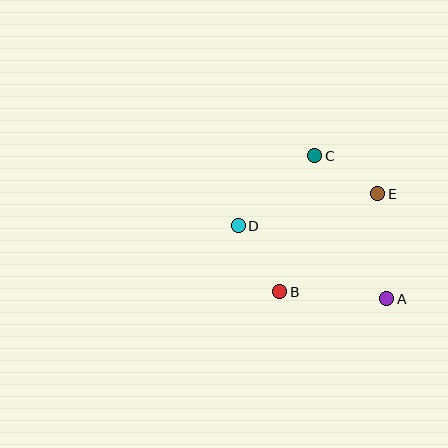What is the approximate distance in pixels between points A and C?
The distance between A and C is approximately 160 pixels.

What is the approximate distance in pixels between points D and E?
The distance between D and E is approximately 143 pixels.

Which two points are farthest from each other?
Points A and D are farthest from each other.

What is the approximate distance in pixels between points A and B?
The distance between A and B is approximately 107 pixels.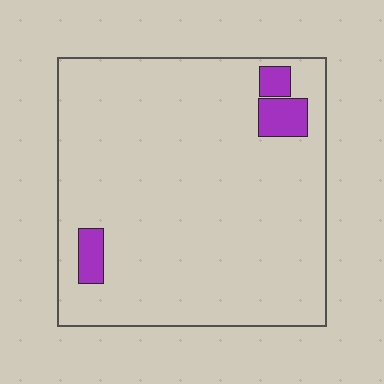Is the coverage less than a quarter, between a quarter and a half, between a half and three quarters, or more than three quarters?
Less than a quarter.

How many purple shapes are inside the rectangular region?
3.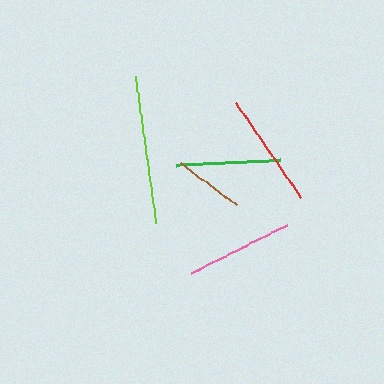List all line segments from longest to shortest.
From longest to shortest: lime, red, pink, green, brown.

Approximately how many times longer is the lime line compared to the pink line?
The lime line is approximately 1.4 times the length of the pink line.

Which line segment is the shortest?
The brown line is the shortest at approximately 69 pixels.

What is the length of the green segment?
The green segment is approximately 104 pixels long.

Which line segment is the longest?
The lime line is the longest at approximately 148 pixels.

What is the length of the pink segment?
The pink segment is approximately 108 pixels long.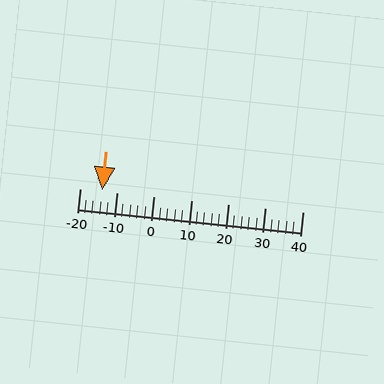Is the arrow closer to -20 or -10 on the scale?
The arrow is closer to -10.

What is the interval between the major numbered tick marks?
The major tick marks are spaced 10 units apart.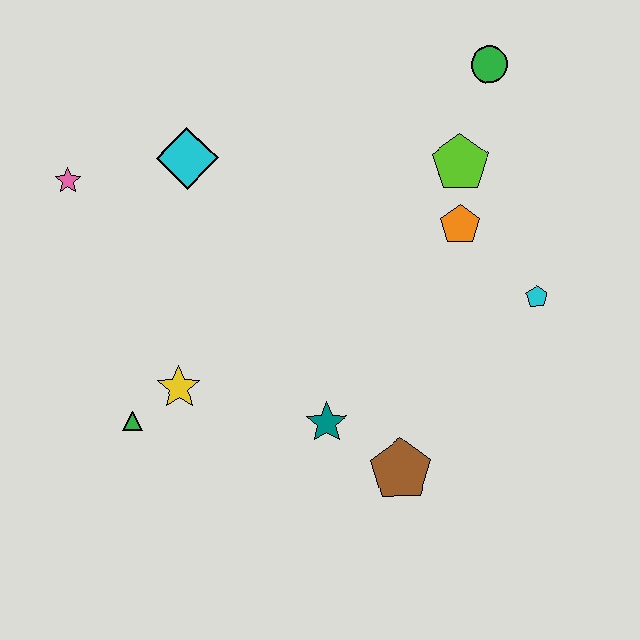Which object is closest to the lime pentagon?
The orange pentagon is closest to the lime pentagon.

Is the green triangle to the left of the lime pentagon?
Yes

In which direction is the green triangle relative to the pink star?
The green triangle is below the pink star.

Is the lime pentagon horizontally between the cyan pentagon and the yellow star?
Yes